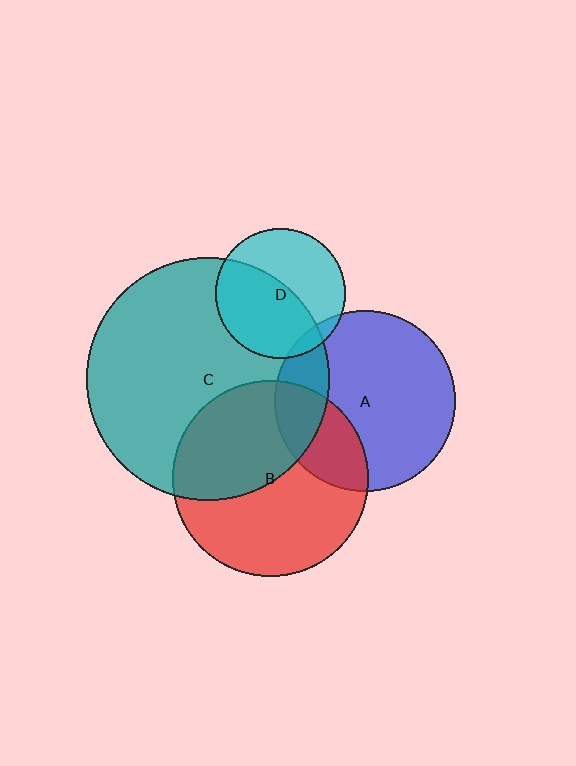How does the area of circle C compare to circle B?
Approximately 1.5 times.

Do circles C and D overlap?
Yes.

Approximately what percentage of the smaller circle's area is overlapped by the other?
Approximately 55%.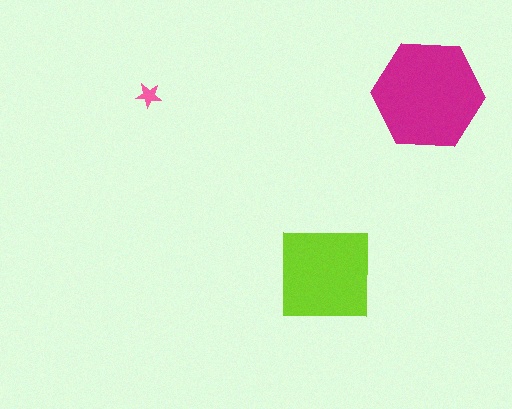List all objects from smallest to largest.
The pink star, the lime square, the magenta hexagon.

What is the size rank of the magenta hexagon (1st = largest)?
1st.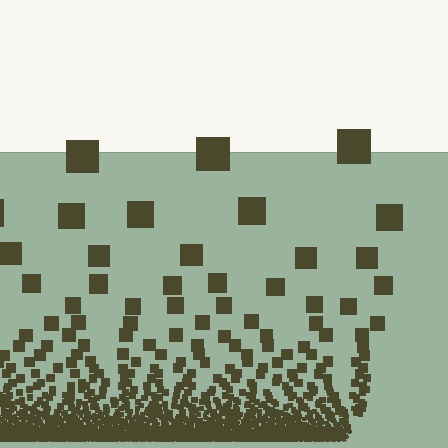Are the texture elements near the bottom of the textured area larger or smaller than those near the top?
Smaller. The gradient is inverted — elements near the bottom are smaller and denser.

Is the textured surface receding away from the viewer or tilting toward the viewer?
The surface appears to tilt toward the viewer. Texture elements get larger and sparser toward the top.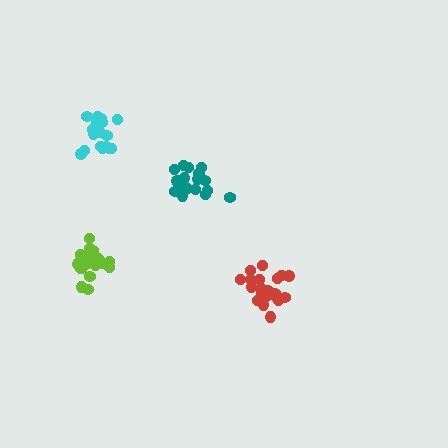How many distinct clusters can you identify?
There are 4 distinct clusters.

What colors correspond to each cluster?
The clusters are colored: lime, red, cyan, teal.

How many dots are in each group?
Group 1: 20 dots, Group 2: 20 dots, Group 3: 18 dots, Group 4: 20 dots (78 total).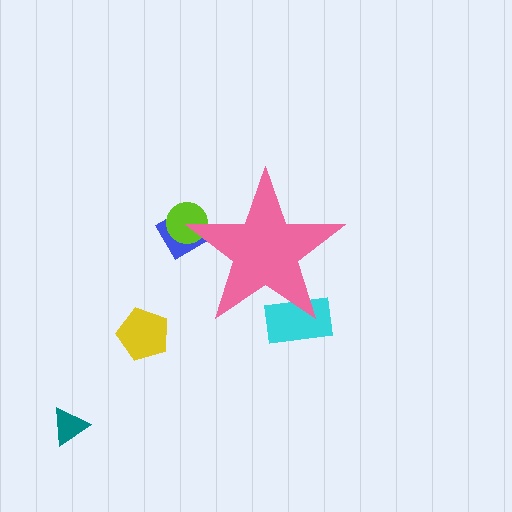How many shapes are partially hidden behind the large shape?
3 shapes are partially hidden.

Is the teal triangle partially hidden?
No, the teal triangle is fully visible.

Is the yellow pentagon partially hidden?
No, the yellow pentagon is fully visible.